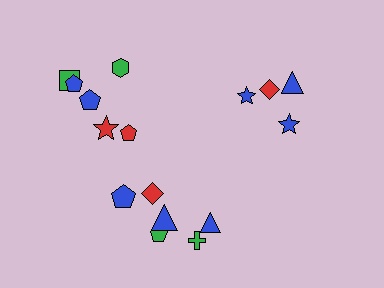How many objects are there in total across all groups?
There are 16 objects.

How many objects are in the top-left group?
There are 6 objects.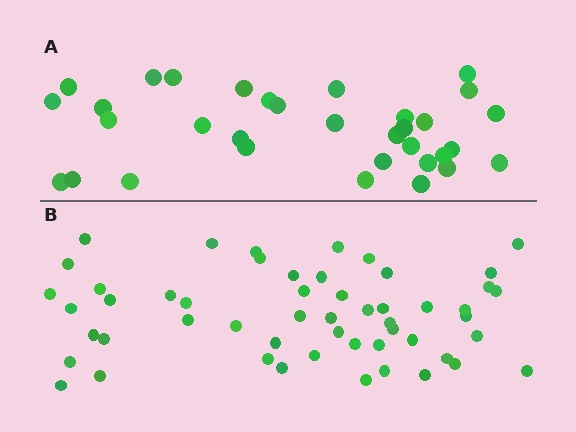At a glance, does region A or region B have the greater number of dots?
Region B (the bottom region) has more dots.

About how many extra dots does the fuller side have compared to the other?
Region B has approximately 20 more dots than region A.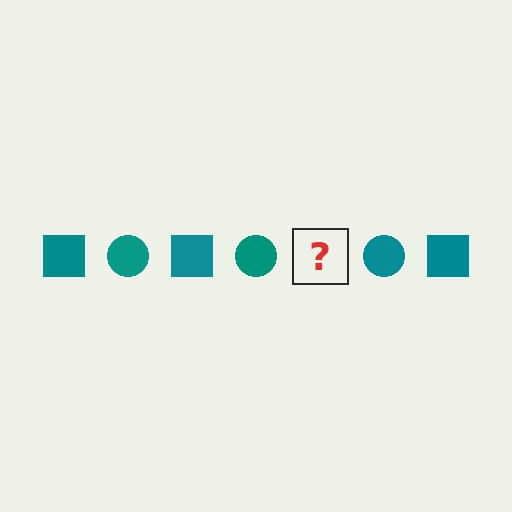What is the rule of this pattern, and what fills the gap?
The rule is that the pattern cycles through square, circle shapes in teal. The gap should be filled with a teal square.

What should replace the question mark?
The question mark should be replaced with a teal square.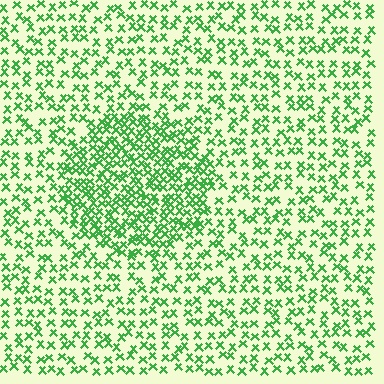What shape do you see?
I see a circle.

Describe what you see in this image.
The image contains small green elements arranged at two different densities. A circle-shaped region is visible where the elements are more densely packed than the surrounding area.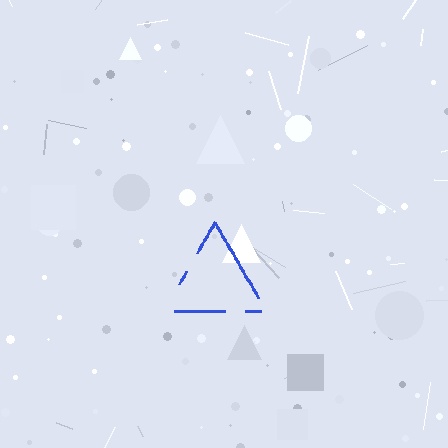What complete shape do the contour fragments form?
The contour fragments form a triangle.